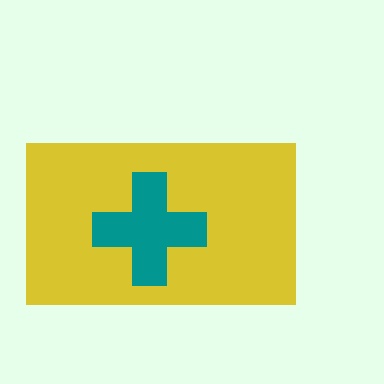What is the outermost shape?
The yellow rectangle.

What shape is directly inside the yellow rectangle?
The teal cross.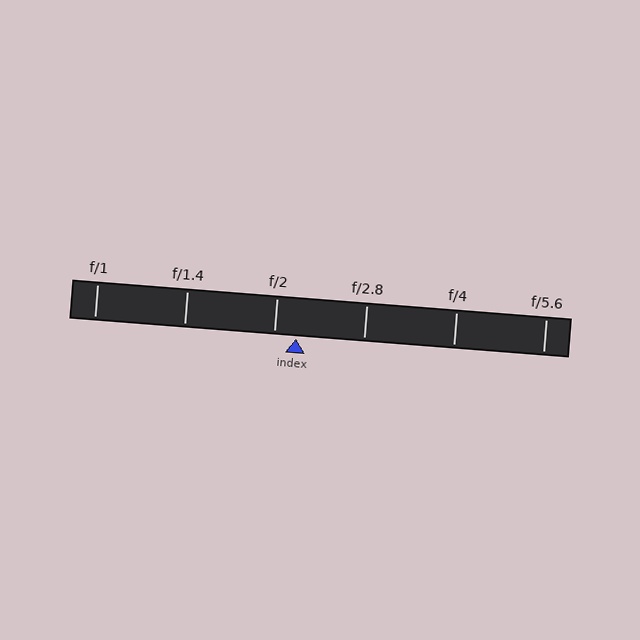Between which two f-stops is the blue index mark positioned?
The index mark is between f/2 and f/2.8.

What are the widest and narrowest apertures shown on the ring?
The widest aperture shown is f/1 and the narrowest is f/5.6.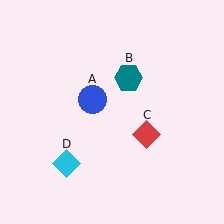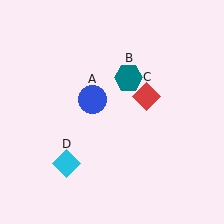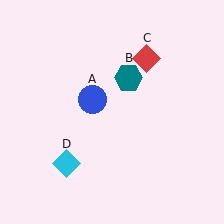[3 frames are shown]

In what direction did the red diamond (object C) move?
The red diamond (object C) moved up.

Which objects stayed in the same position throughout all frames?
Blue circle (object A) and teal hexagon (object B) and cyan diamond (object D) remained stationary.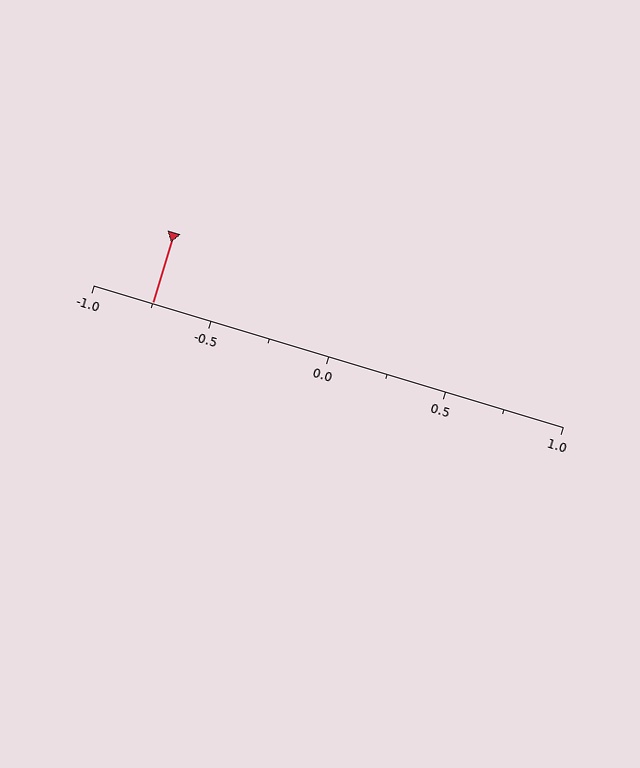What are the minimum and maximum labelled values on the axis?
The axis runs from -1.0 to 1.0.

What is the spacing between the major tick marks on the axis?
The major ticks are spaced 0.5 apart.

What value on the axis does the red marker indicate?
The marker indicates approximately -0.75.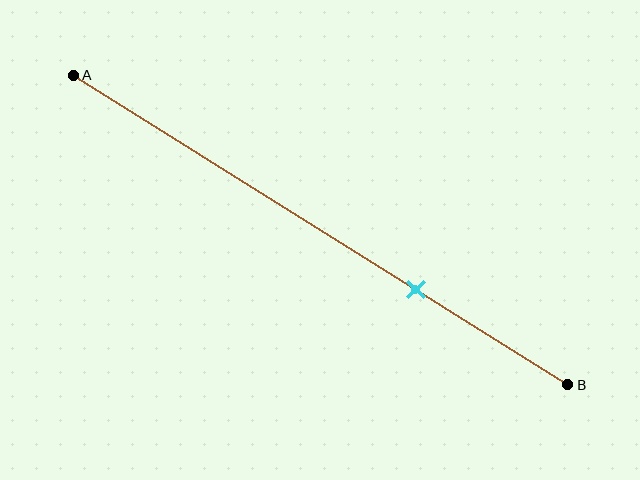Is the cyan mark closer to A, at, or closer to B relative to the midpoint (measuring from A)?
The cyan mark is closer to point B than the midpoint of segment AB.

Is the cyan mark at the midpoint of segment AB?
No, the mark is at about 70% from A, not at the 50% midpoint.